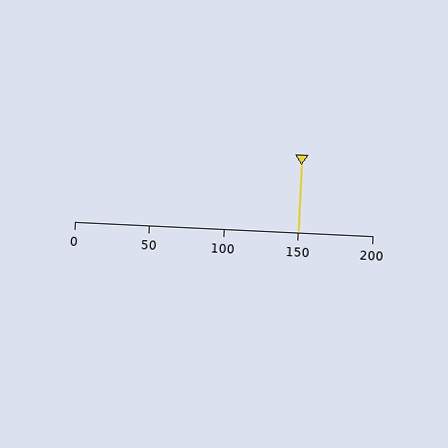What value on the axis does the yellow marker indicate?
The marker indicates approximately 150.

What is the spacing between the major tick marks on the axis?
The major ticks are spaced 50 apart.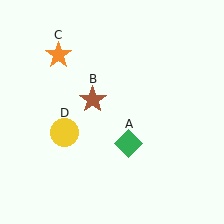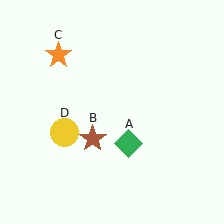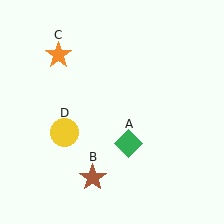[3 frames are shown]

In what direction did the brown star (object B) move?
The brown star (object B) moved down.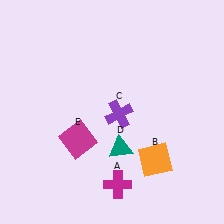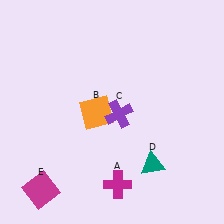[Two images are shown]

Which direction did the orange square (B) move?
The orange square (B) moved left.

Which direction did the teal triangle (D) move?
The teal triangle (D) moved right.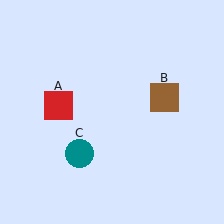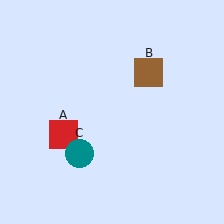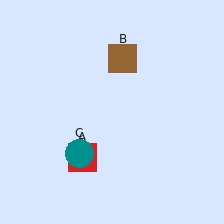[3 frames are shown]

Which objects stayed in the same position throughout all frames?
Teal circle (object C) remained stationary.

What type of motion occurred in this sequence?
The red square (object A), brown square (object B) rotated counterclockwise around the center of the scene.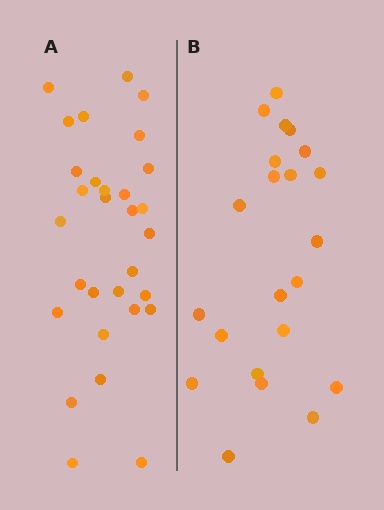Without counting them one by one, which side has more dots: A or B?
Region A (the left region) has more dots.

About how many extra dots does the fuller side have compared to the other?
Region A has roughly 8 or so more dots than region B.